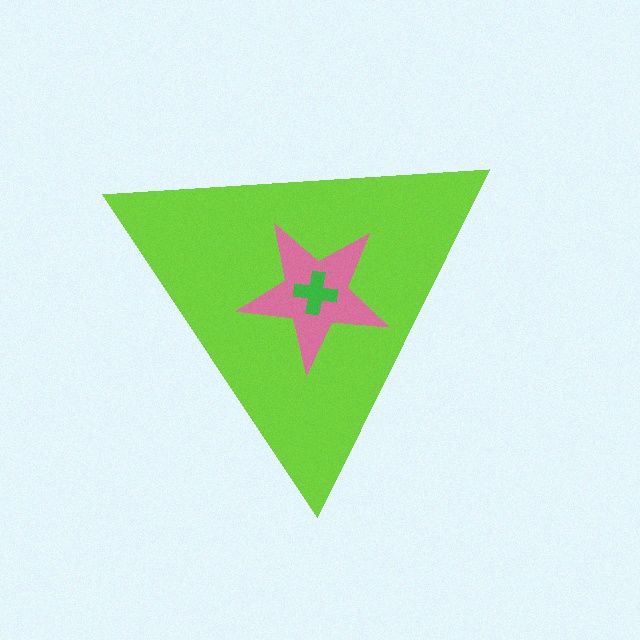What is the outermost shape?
The lime triangle.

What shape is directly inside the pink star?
The green cross.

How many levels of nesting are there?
3.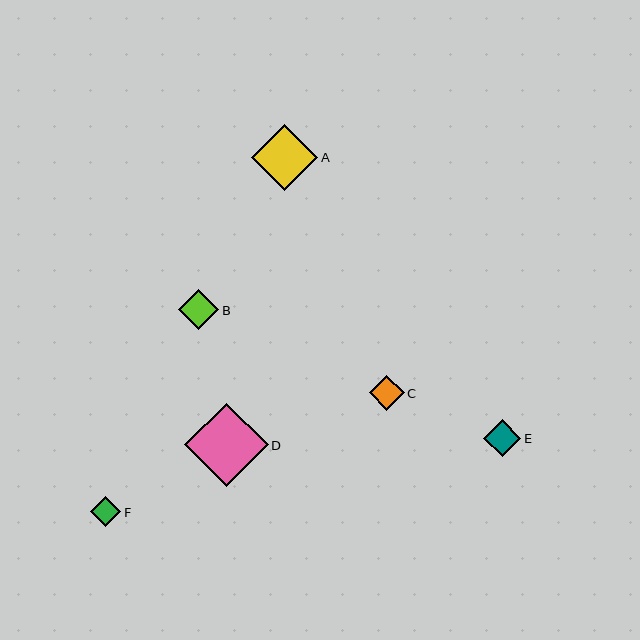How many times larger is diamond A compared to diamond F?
Diamond A is approximately 2.2 times the size of diamond F.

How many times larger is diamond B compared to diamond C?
Diamond B is approximately 1.2 times the size of diamond C.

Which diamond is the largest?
Diamond D is the largest with a size of approximately 83 pixels.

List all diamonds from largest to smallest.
From largest to smallest: D, A, B, E, C, F.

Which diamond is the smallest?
Diamond F is the smallest with a size of approximately 30 pixels.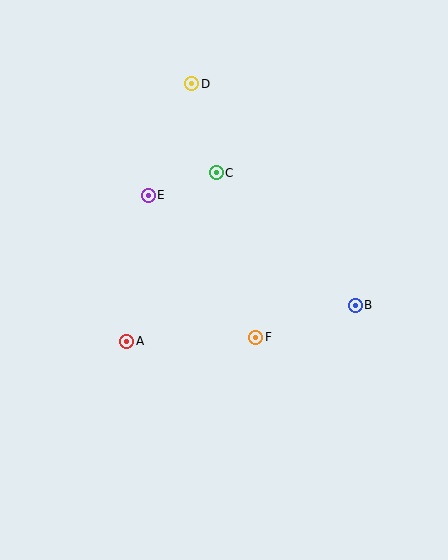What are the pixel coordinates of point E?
Point E is at (148, 195).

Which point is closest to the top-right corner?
Point D is closest to the top-right corner.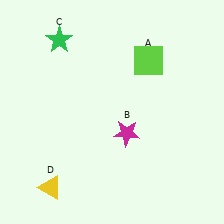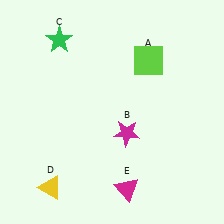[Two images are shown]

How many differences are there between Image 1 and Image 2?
There is 1 difference between the two images.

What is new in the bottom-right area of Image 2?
A magenta triangle (E) was added in the bottom-right area of Image 2.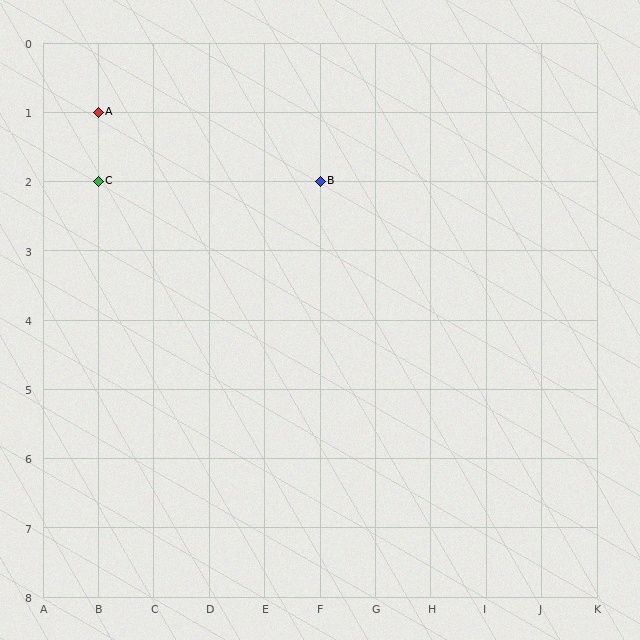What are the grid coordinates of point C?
Point C is at grid coordinates (B, 2).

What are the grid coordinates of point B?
Point B is at grid coordinates (F, 2).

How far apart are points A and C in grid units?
Points A and C are 1 row apart.